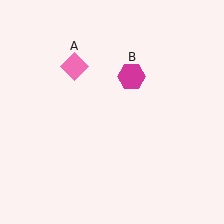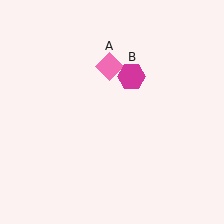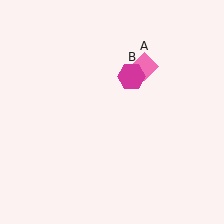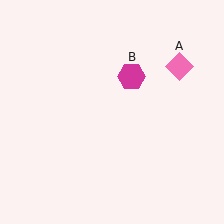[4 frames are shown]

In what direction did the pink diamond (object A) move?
The pink diamond (object A) moved right.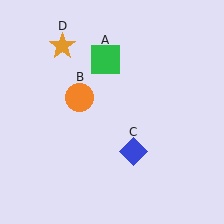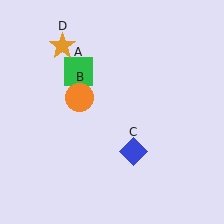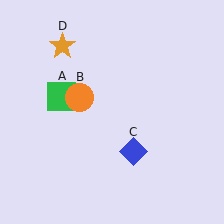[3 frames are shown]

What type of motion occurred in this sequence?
The green square (object A) rotated counterclockwise around the center of the scene.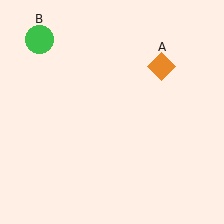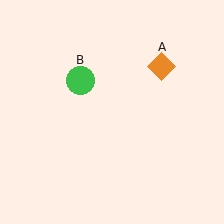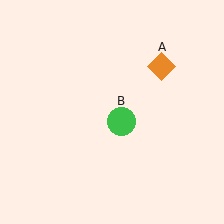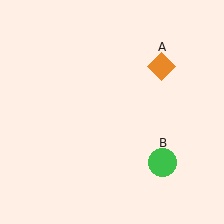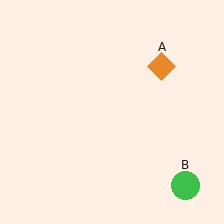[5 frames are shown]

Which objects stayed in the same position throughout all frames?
Orange diamond (object A) remained stationary.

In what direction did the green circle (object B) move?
The green circle (object B) moved down and to the right.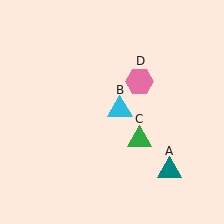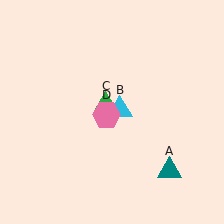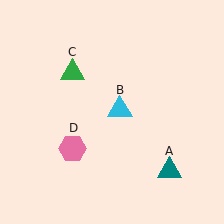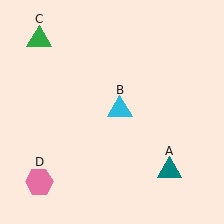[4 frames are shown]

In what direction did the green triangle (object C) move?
The green triangle (object C) moved up and to the left.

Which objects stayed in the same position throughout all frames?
Teal triangle (object A) and cyan triangle (object B) remained stationary.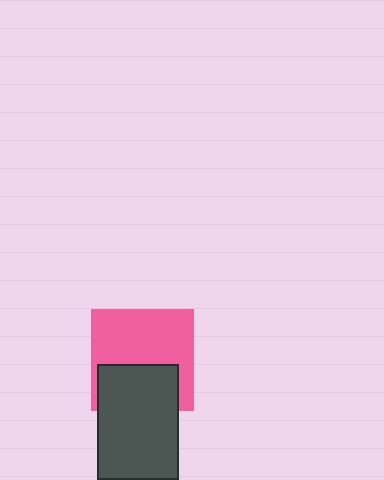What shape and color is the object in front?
The object in front is a dark gray rectangle.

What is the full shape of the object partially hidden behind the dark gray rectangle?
The partially hidden object is a pink square.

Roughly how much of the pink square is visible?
About half of it is visible (roughly 62%).